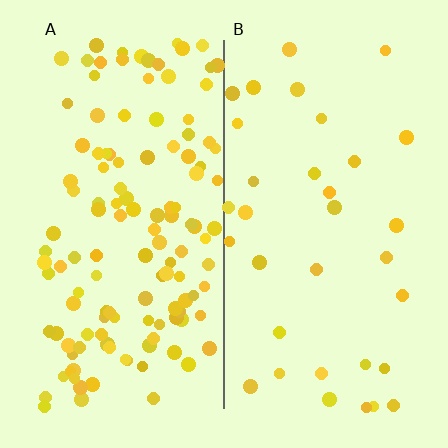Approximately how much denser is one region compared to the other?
Approximately 3.8× — region A over region B.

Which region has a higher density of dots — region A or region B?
A (the left).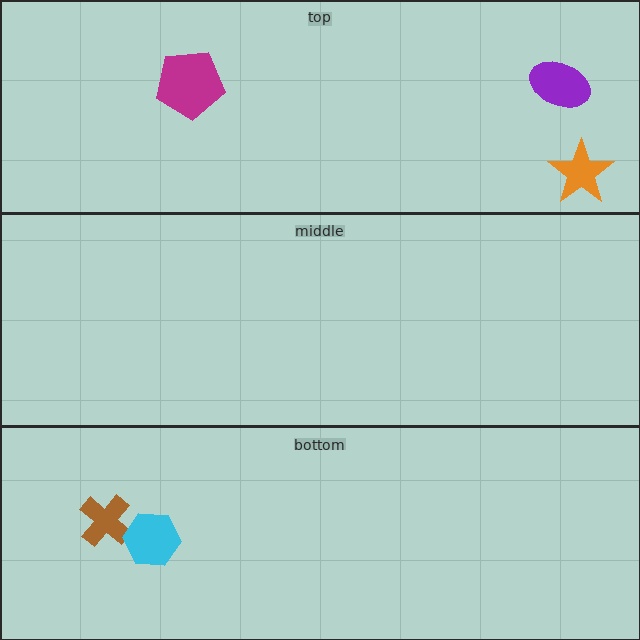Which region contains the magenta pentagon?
The top region.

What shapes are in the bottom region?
The brown cross, the cyan hexagon.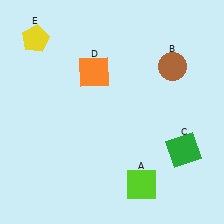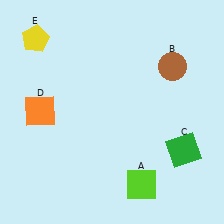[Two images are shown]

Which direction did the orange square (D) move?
The orange square (D) moved left.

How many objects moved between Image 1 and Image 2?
1 object moved between the two images.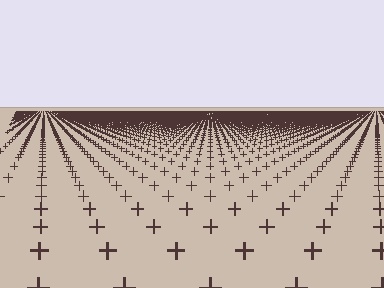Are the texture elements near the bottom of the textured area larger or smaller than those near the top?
Larger. Near the bottom, elements are closer to the viewer and appear at a bigger on-screen size.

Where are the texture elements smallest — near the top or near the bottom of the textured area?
Near the top.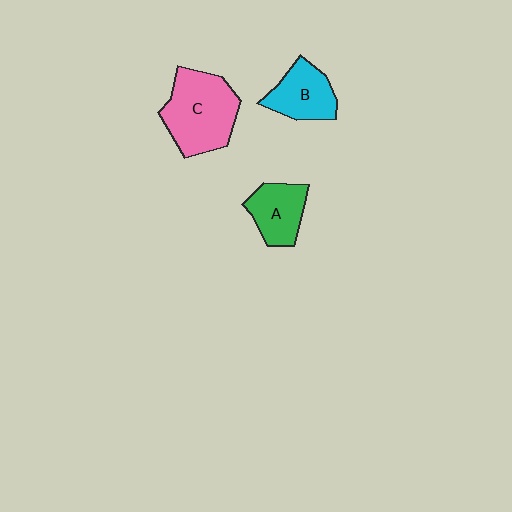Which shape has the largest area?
Shape C (pink).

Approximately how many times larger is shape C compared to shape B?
Approximately 1.6 times.